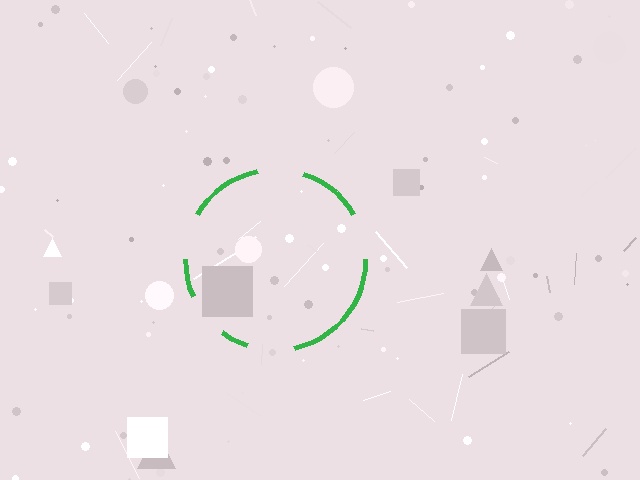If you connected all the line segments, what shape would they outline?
They would outline a circle.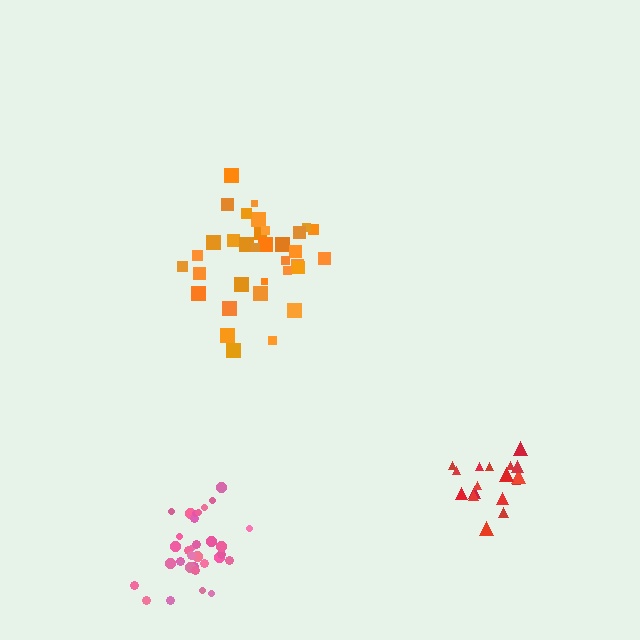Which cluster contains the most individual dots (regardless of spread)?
Orange (34).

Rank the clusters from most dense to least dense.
pink, red, orange.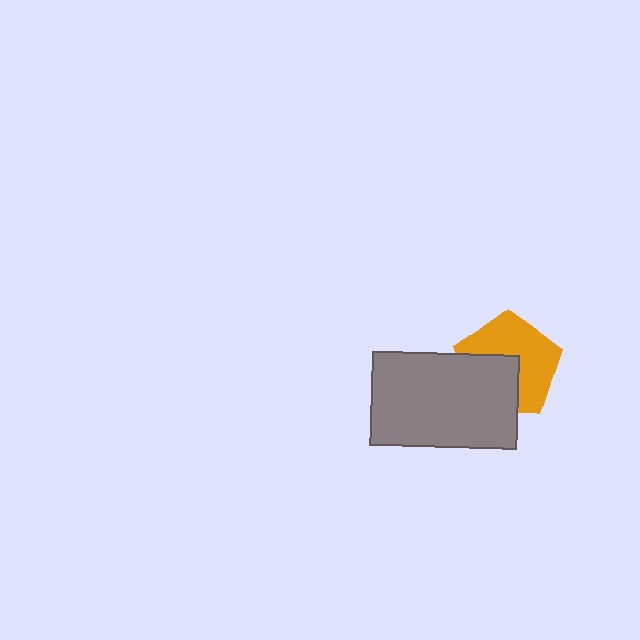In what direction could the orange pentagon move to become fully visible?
The orange pentagon could move toward the upper-right. That would shift it out from behind the gray rectangle entirely.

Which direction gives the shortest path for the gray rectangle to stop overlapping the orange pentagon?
Moving toward the lower-left gives the shortest separation.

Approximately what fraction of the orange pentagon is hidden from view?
Roughly 41% of the orange pentagon is hidden behind the gray rectangle.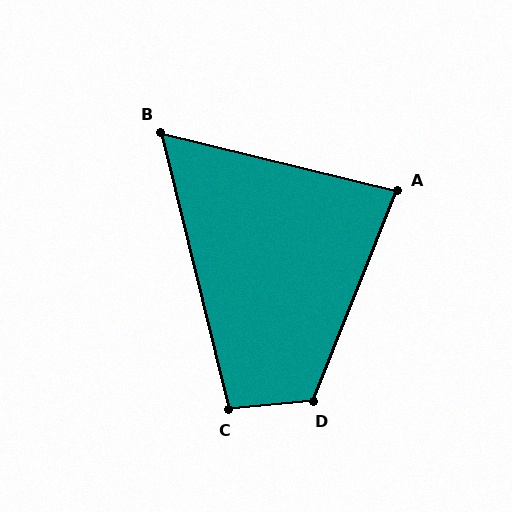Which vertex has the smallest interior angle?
B, at approximately 62 degrees.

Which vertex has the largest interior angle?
D, at approximately 118 degrees.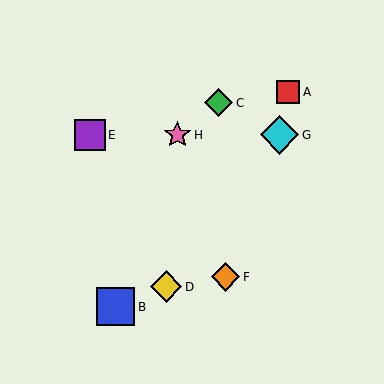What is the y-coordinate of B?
Object B is at y≈307.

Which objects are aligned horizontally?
Objects E, G, H are aligned horizontally.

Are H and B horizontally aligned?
No, H is at y≈135 and B is at y≈307.